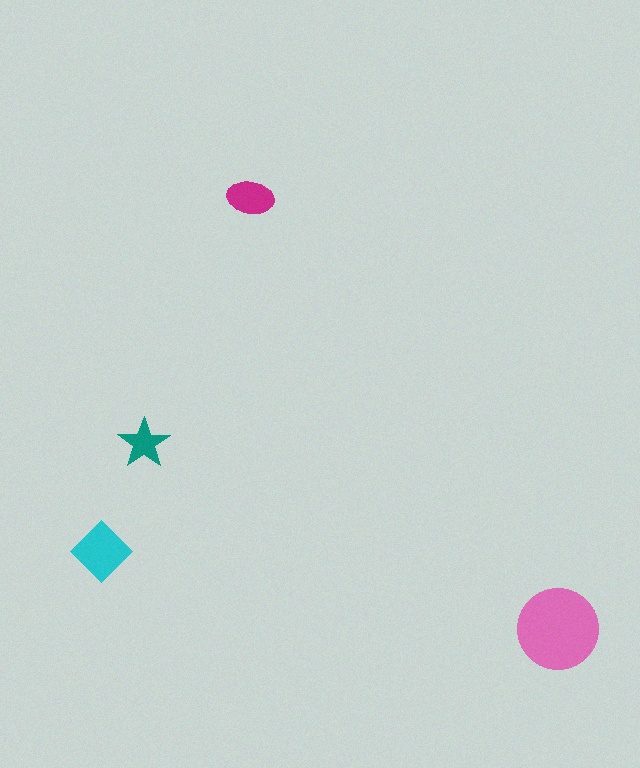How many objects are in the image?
There are 4 objects in the image.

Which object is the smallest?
The teal star.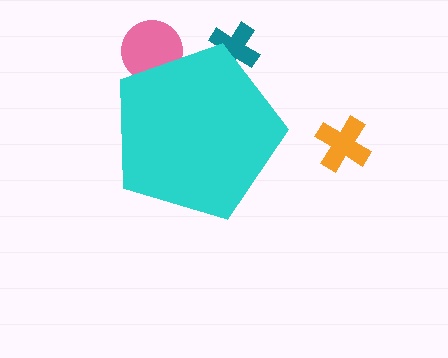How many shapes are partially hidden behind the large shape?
2 shapes are partially hidden.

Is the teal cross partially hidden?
Yes, the teal cross is partially hidden behind the cyan pentagon.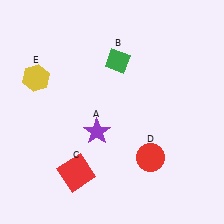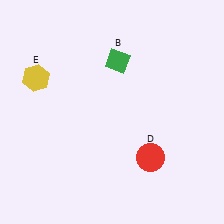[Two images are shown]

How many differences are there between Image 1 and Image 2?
There are 2 differences between the two images.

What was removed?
The red square (C), the purple star (A) were removed in Image 2.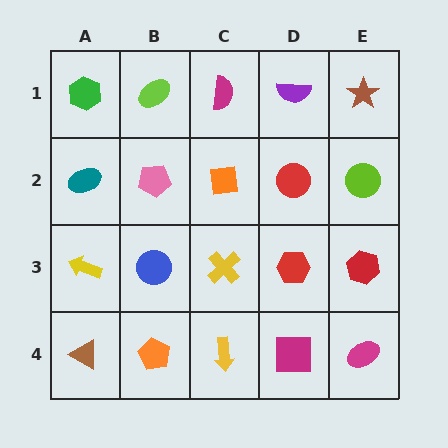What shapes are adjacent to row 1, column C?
An orange square (row 2, column C), a lime ellipse (row 1, column B), a purple semicircle (row 1, column D).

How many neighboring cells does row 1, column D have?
3.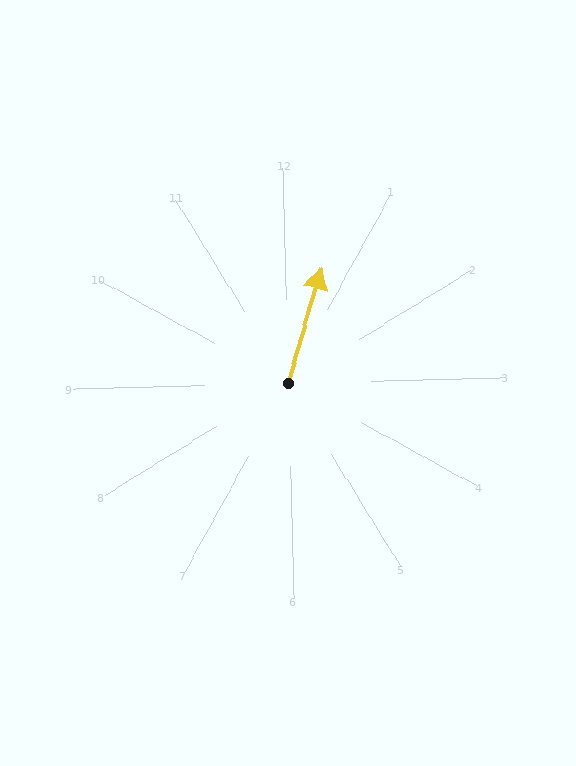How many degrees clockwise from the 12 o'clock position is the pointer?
Approximately 18 degrees.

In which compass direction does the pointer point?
North.